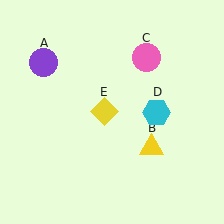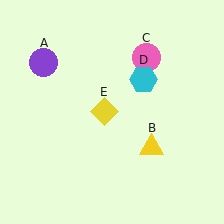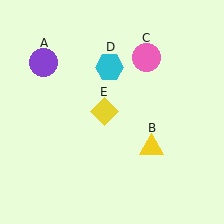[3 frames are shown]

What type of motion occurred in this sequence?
The cyan hexagon (object D) rotated counterclockwise around the center of the scene.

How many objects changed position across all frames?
1 object changed position: cyan hexagon (object D).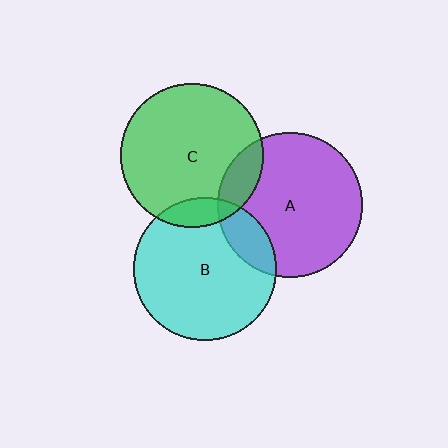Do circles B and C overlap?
Yes.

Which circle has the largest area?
Circle A (purple).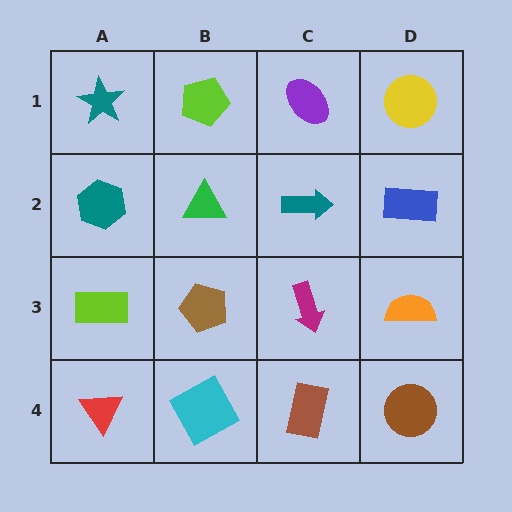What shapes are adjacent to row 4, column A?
A lime rectangle (row 3, column A), a cyan square (row 4, column B).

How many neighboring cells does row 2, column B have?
4.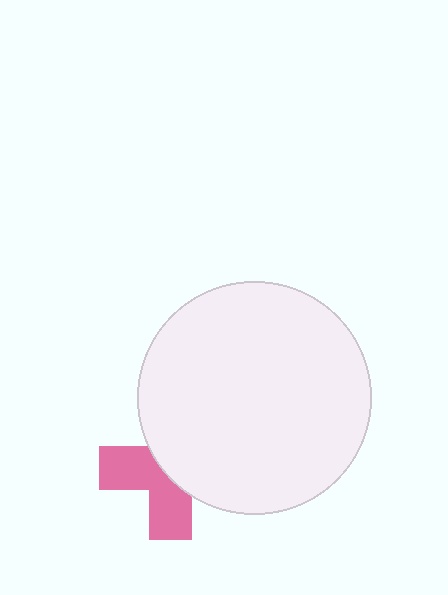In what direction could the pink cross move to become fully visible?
The pink cross could move toward the lower-left. That would shift it out from behind the white circle entirely.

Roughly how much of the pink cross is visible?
About half of it is visible (roughly 46%).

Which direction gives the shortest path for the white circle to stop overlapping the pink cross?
Moving toward the upper-right gives the shortest separation.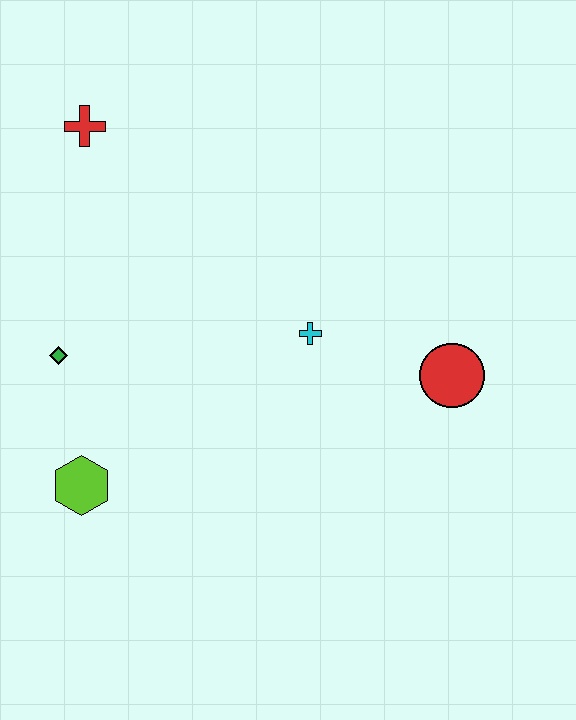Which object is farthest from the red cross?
The red circle is farthest from the red cross.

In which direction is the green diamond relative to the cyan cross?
The green diamond is to the left of the cyan cross.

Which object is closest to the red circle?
The cyan cross is closest to the red circle.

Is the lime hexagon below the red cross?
Yes